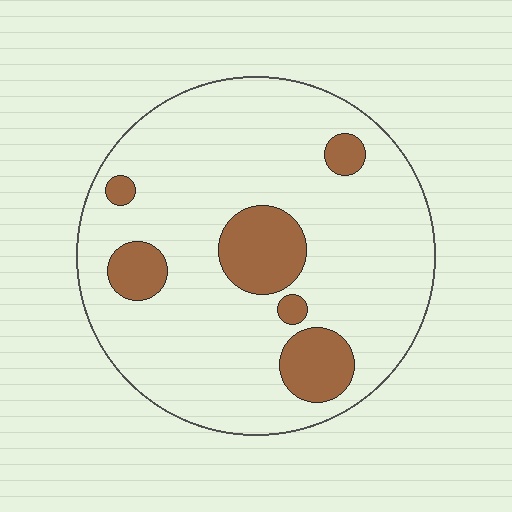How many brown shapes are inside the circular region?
6.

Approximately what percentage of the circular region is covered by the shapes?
Approximately 15%.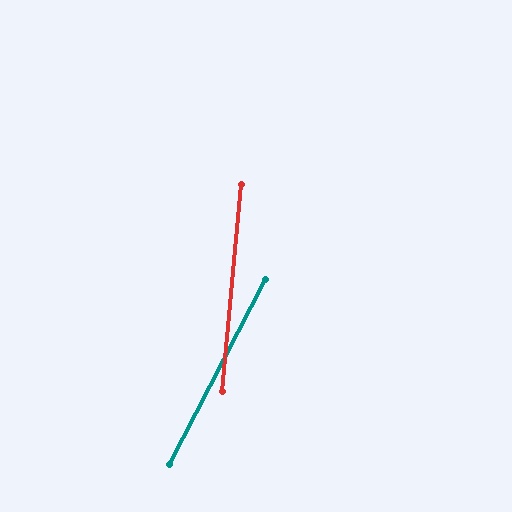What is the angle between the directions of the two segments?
Approximately 22 degrees.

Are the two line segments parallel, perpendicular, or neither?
Neither parallel nor perpendicular — they differ by about 22°.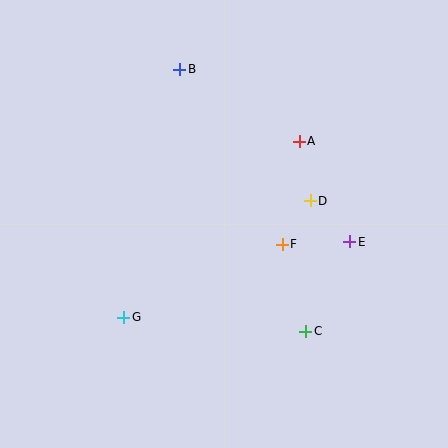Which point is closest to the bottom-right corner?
Point C is closest to the bottom-right corner.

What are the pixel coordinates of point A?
Point A is at (299, 141).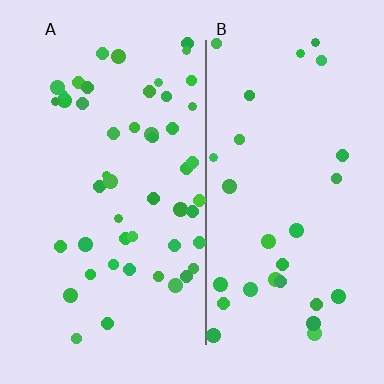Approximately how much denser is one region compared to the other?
Approximately 1.7× — region A over region B.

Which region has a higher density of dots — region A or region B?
A (the left).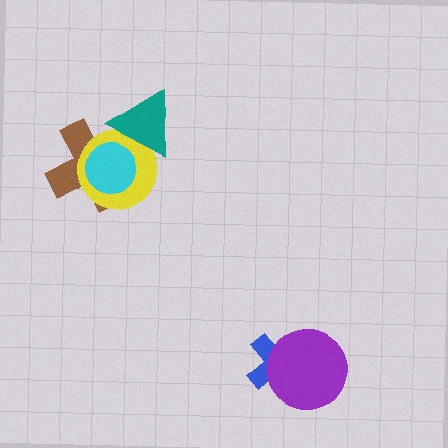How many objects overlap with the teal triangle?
3 objects overlap with the teal triangle.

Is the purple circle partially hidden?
No, no other shape covers it.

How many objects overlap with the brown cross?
3 objects overlap with the brown cross.